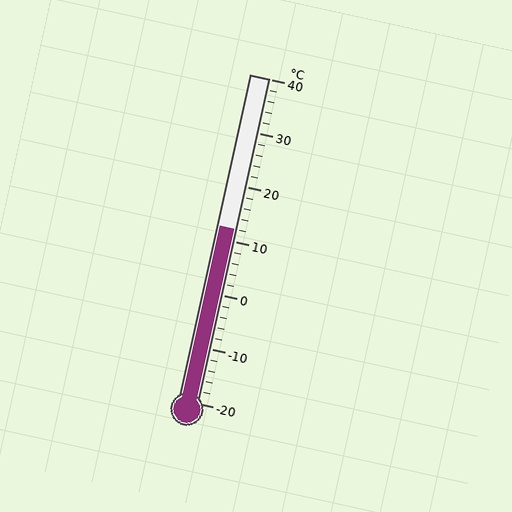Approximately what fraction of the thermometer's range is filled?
The thermometer is filled to approximately 55% of its range.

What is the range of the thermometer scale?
The thermometer scale ranges from -20°C to 40°C.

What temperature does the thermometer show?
The thermometer shows approximately 12°C.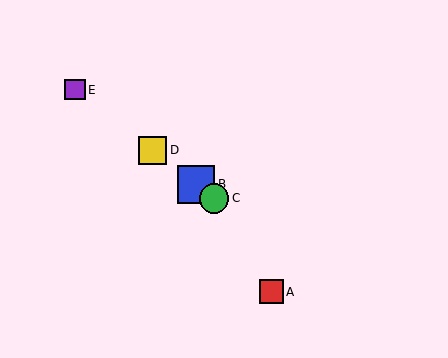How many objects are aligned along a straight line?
4 objects (B, C, D, E) are aligned along a straight line.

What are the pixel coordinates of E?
Object E is at (75, 90).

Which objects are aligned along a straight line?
Objects B, C, D, E are aligned along a straight line.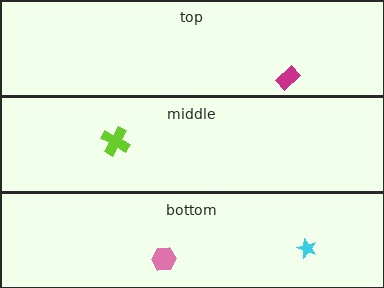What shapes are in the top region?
The magenta rectangle.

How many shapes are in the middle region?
1.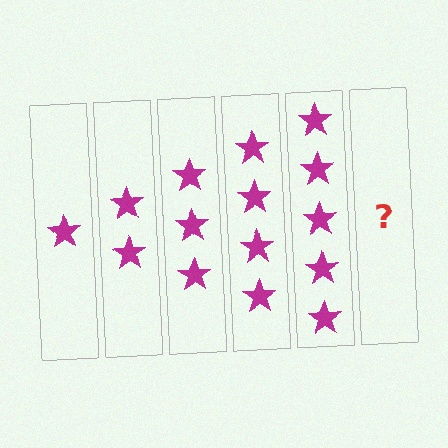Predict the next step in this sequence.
The next step is 6 stars.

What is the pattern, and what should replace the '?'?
The pattern is that each step adds one more star. The '?' should be 6 stars.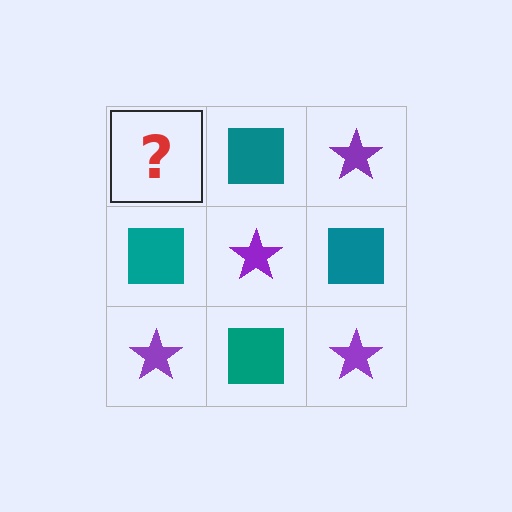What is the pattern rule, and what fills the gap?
The rule is that it alternates purple star and teal square in a checkerboard pattern. The gap should be filled with a purple star.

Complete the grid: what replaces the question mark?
The question mark should be replaced with a purple star.